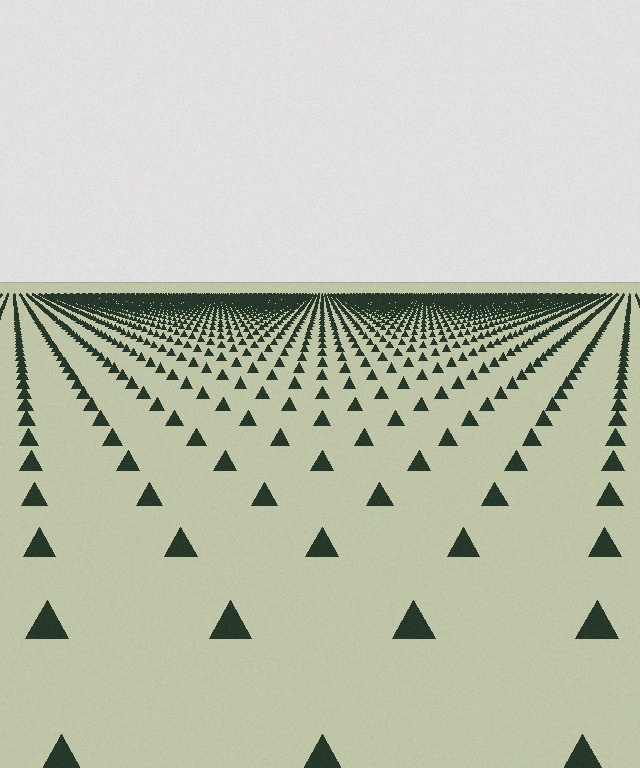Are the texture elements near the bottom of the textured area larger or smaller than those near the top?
Larger. Near the bottom, elements are closer to the viewer and appear at a bigger on-screen size.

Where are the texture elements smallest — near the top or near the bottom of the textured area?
Near the top.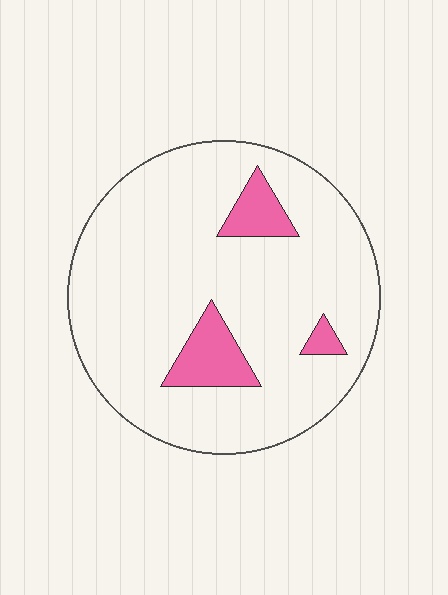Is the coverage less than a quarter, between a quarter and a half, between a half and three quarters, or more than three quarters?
Less than a quarter.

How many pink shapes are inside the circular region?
3.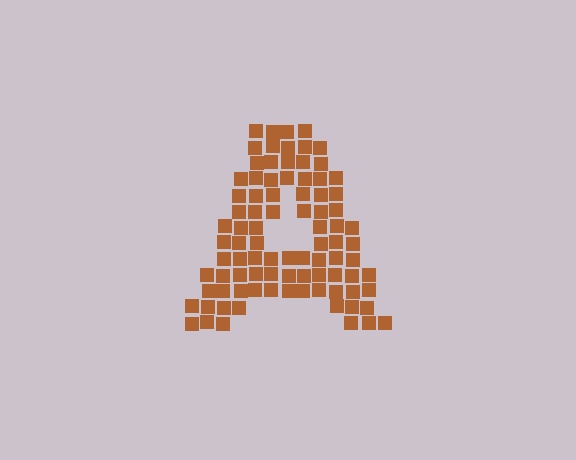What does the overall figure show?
The overall figure shows the letter A.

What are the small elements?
The small elements are squares.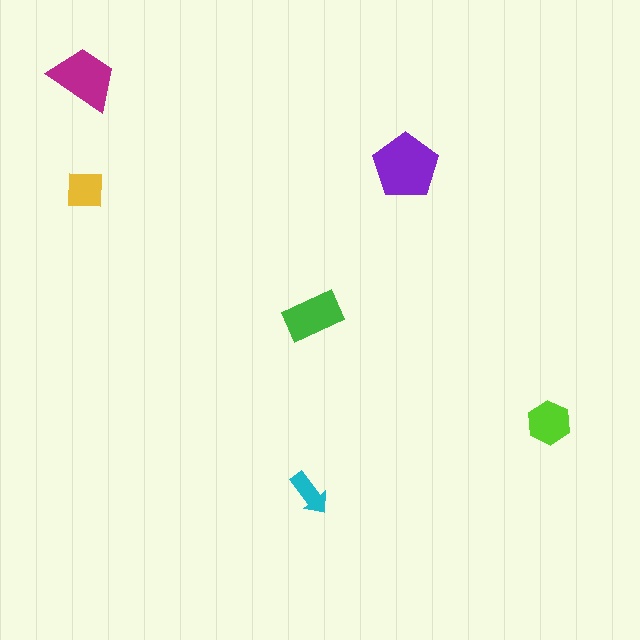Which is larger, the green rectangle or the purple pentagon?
The purple pentagon.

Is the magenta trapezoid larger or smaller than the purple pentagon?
Smaller.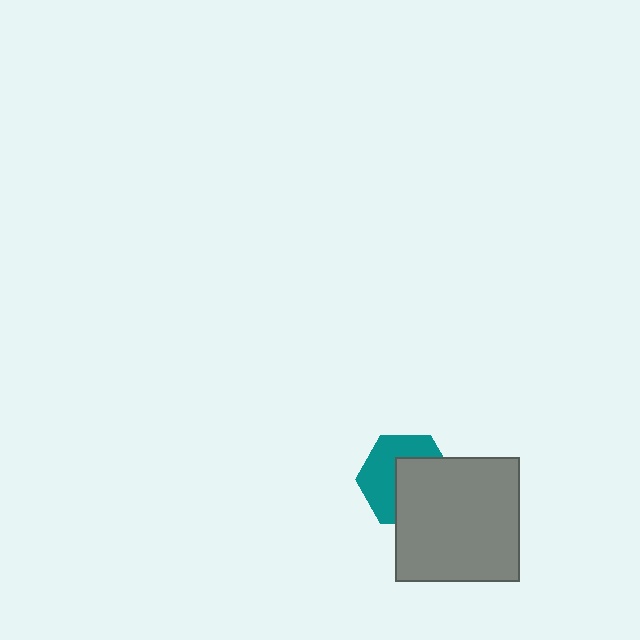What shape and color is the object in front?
The object in front is a gray square.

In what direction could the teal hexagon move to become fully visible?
The teal hexagon could move toward the upper-left. That would shift it out from behind the gray square entirely.